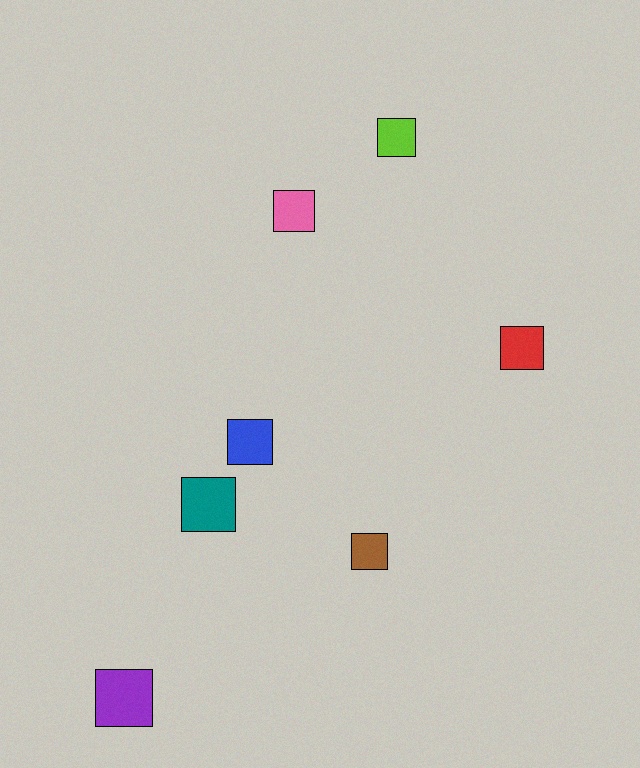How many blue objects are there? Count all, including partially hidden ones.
There is 1 blue object.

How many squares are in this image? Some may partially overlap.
There are 7 squares.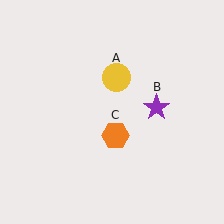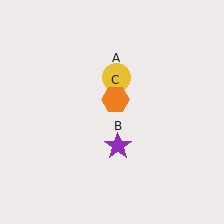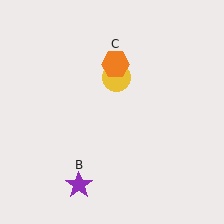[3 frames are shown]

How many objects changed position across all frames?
2 objects changed position: purple star (object B), orange hexagon (object C).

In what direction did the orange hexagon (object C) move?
The orange hexagon (object C) moved up.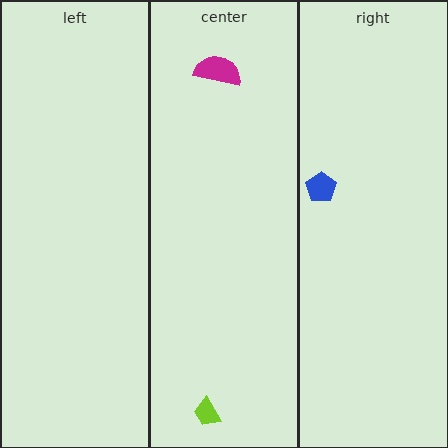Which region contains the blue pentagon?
The right region.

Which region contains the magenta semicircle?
The center region.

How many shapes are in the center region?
2.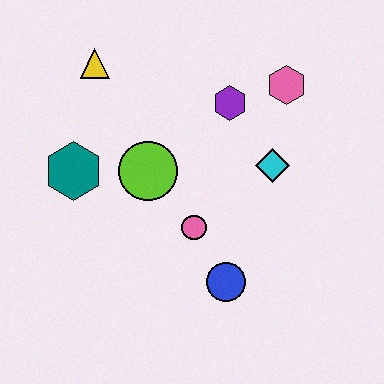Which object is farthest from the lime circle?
The pink hexagon is farthest from the lime circle.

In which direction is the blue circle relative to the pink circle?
The blue circle is below the pink circle.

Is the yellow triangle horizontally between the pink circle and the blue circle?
No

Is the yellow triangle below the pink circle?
No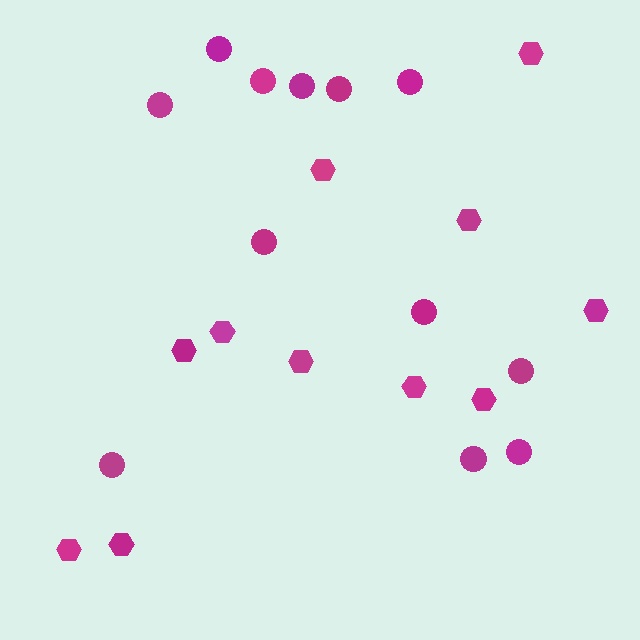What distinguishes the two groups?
There are 2 groups: one group of circles (12) and one group of hexagons (11).